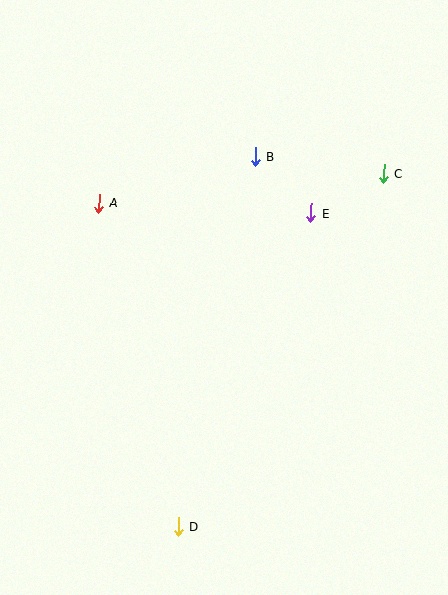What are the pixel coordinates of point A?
Point A is at (99, 203).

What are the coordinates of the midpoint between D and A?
The midpoint between D and A is at (138, 365).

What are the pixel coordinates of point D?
Point D is at (178, 527).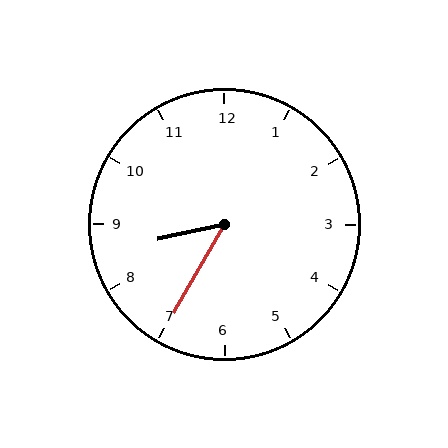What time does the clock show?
8:35.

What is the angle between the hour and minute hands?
Approximately 48 degrees.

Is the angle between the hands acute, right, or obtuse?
It is acute.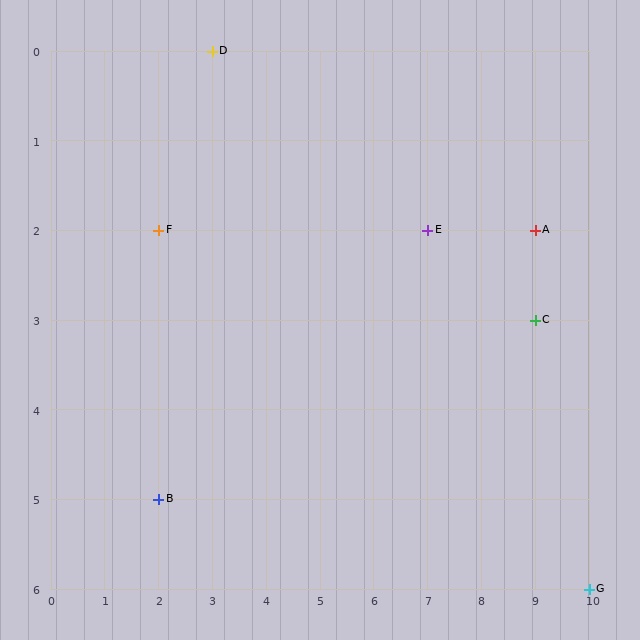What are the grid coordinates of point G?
Point G is at grid coordinates (10, 6).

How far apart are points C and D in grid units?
Points C and D are 6 columns and 3 rows apart (about 6.7 grid units diagonally).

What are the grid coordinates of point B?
Point B is at grid coordinates (2, 5).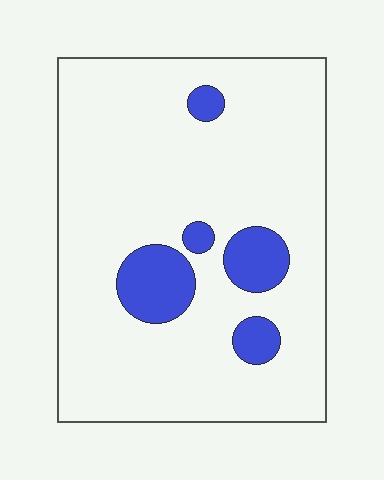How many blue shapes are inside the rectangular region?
5.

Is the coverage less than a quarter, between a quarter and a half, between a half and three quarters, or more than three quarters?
Less than a quarter.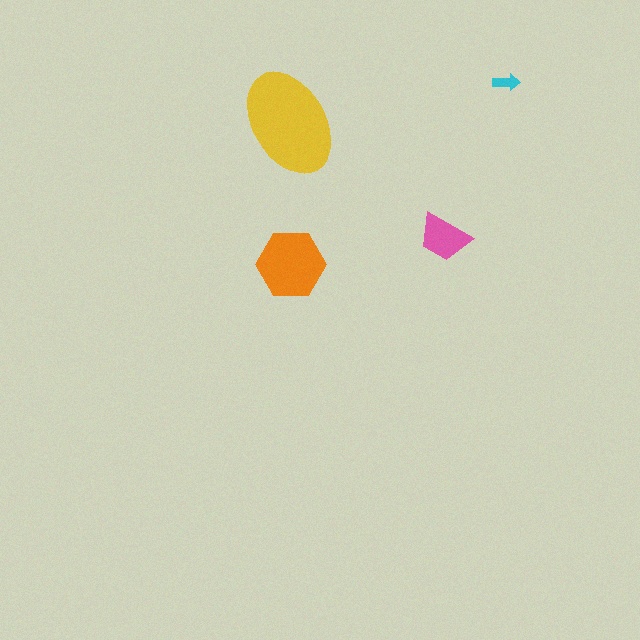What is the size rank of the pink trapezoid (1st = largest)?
3rd.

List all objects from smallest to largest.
The cyan arrow, the pink trapezoid, the orange hexagon, the yellow ellipse.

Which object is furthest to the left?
The yellow ellipse is leftmost.